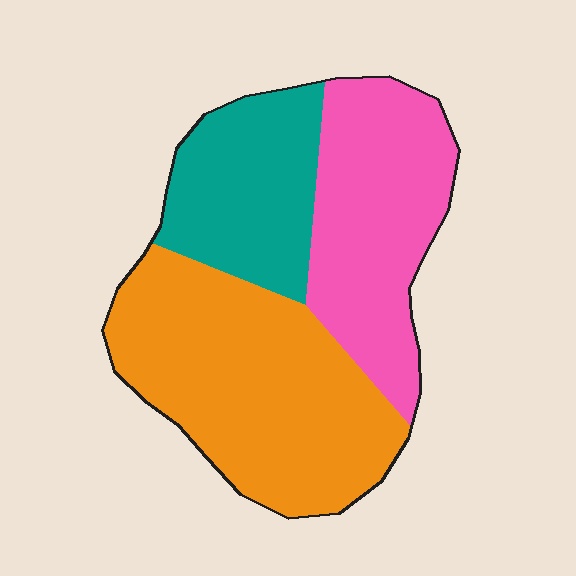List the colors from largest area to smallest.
From largest to smallest: orange, pink, teal.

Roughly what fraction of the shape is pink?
Pink takes up about one third (1/3) of the shape.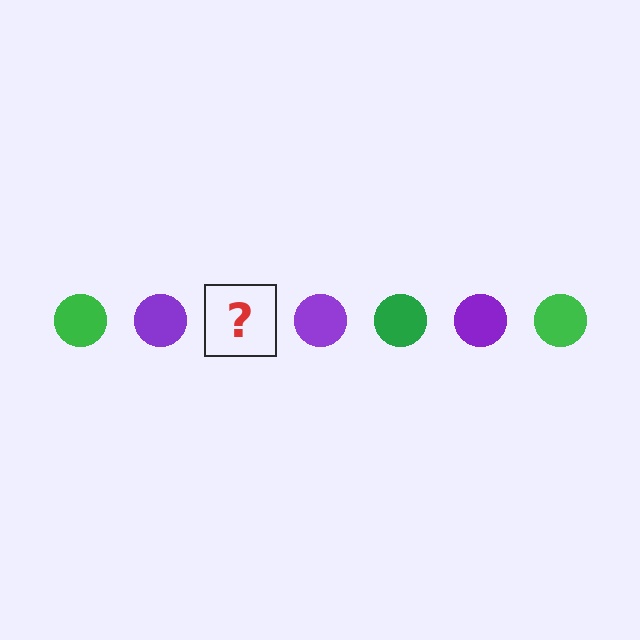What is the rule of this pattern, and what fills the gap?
The rule is that the pattern cycles through green, purple circles. The gap should be filled with a green circle.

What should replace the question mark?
The question mark should be replaced with a green circle.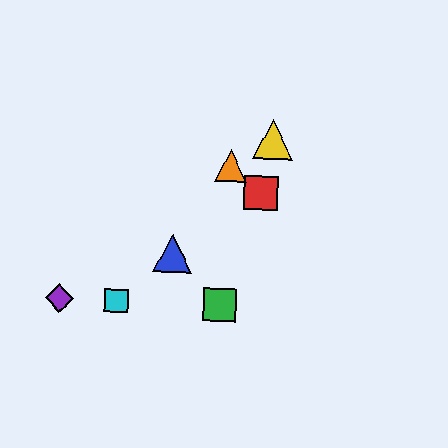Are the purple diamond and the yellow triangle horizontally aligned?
No, the purple diamond is at y≈298 and the yellow triangle is at y≈139.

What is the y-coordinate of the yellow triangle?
The yellow triangle is at y≈139.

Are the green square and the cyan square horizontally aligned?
Yes, both are at y≈305.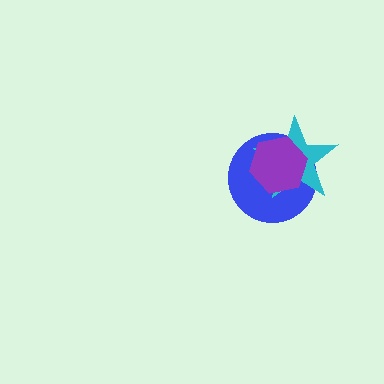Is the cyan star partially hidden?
Yes, it is partially covered by another shape.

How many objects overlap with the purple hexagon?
2 objects overlap with the purple hexagon.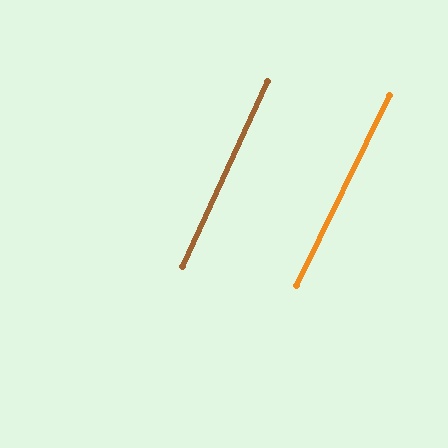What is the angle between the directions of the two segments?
Approximately 2 degrees.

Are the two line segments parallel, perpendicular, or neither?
Parallel — their directions differ by only 1.6°.